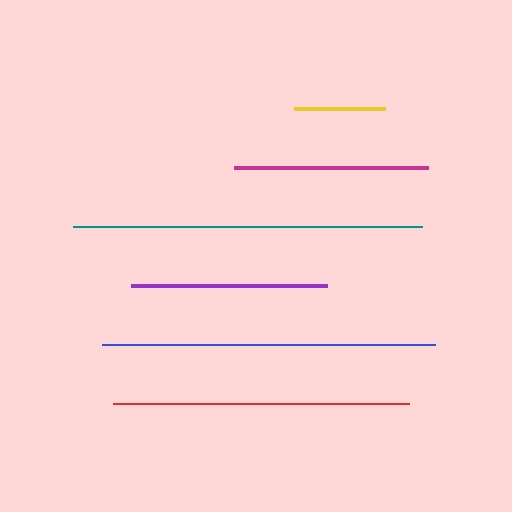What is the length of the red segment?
The red segment is approximately 296 pixels long.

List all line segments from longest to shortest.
From longest to shortest: teal, blue, red, purple, magenta, yellow.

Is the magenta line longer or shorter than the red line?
The red line is longer than the magenta line.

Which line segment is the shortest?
The yellow line is the shortest at approximately 91 pixels.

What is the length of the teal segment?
The teal segment is approximately 349 pixels long.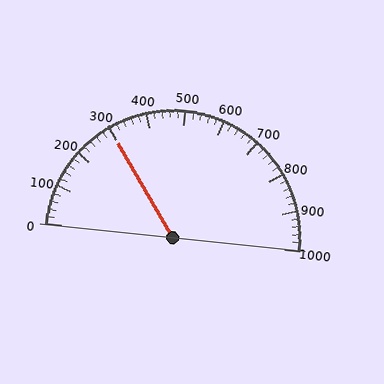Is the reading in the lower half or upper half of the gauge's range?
The reading is in the lower half of the range (0 to 1000).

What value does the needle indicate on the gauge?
The needle indicates approximately 300.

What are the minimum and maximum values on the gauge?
The gauge ranges from 0 to 1000.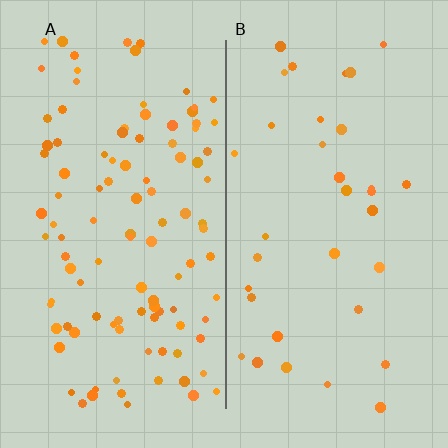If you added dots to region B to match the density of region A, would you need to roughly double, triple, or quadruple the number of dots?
Approximately triple.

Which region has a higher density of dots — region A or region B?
A (the left).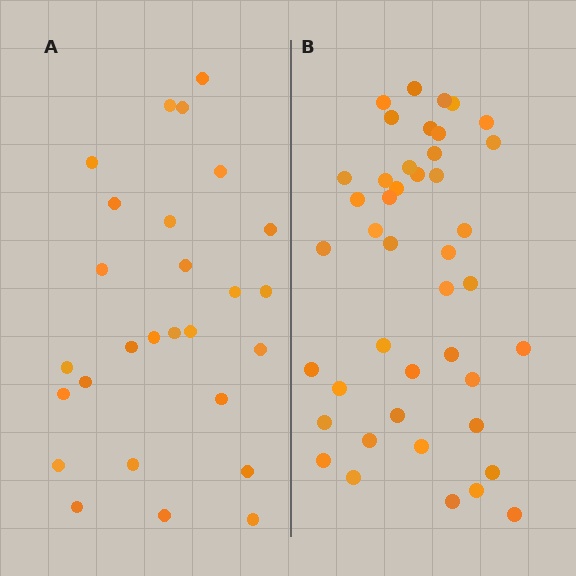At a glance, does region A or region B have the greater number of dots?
Region B (the right region) has more dots.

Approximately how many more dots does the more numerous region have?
Region B has approximately 15 more dots than region A.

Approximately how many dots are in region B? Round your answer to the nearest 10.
About 40 dots. (The exact count is 43, which rounds to 40.)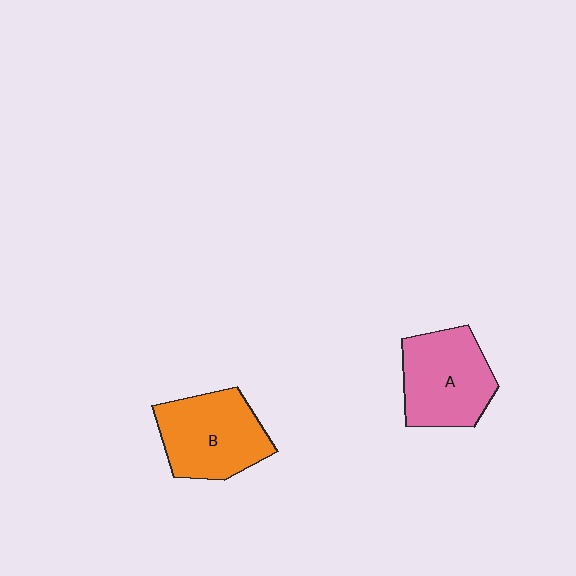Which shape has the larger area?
Shape B (orange).